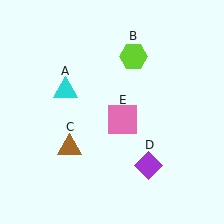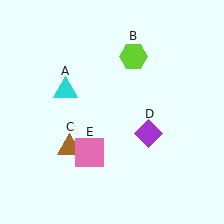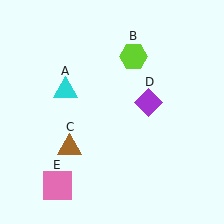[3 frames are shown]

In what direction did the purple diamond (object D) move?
The purple diamond (object D) moved up.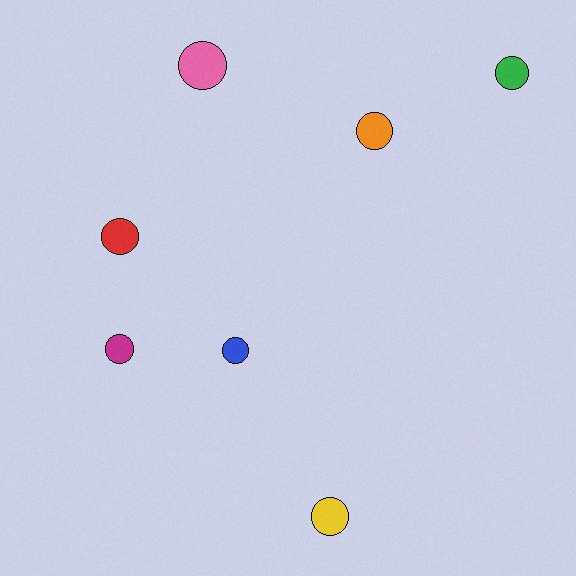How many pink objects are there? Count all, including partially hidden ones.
There is 1 pink object.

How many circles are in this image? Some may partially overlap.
There are 7 circles.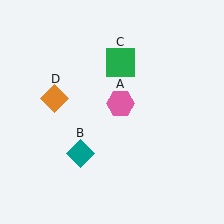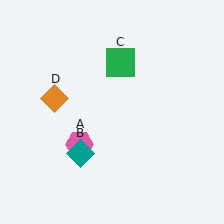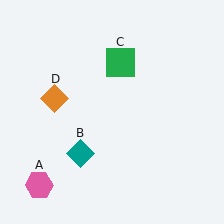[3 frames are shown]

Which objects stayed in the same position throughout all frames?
Teal diamond (object B) and green square (object C) and orange diamond (object D) remained stationary.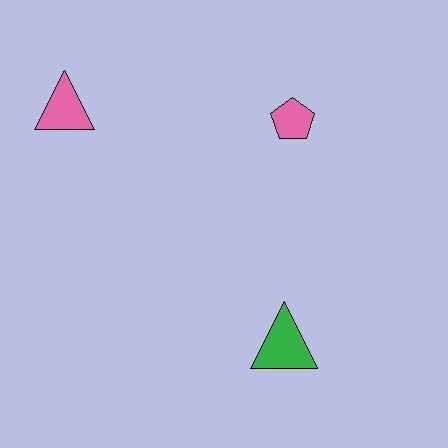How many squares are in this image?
There are no squares.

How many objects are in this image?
There are 3 objects.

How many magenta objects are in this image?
There are no magenta objects.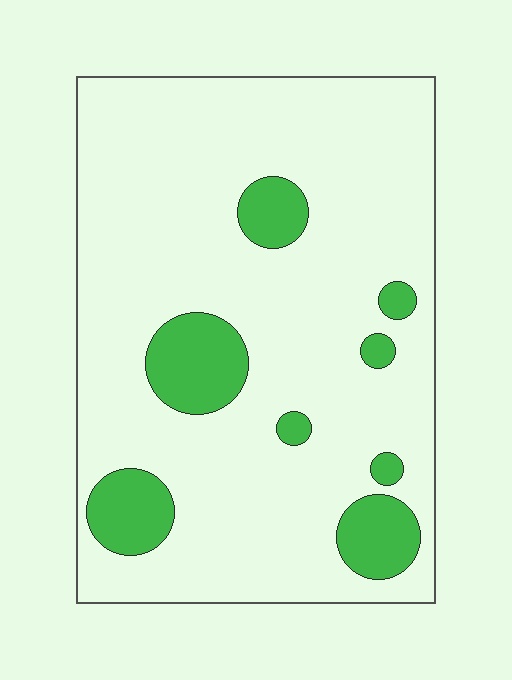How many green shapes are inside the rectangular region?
8.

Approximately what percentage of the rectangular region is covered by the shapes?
Approximately 15%.